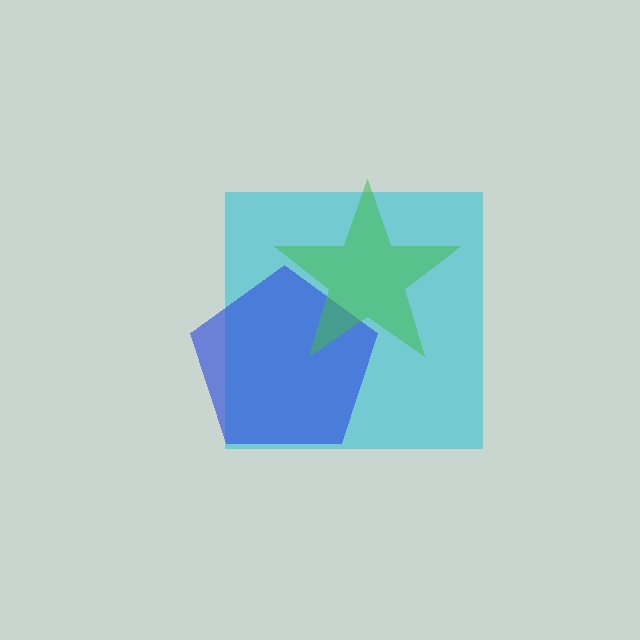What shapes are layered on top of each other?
The layered shapes are: a cyan square, a blue pentagon, a green star.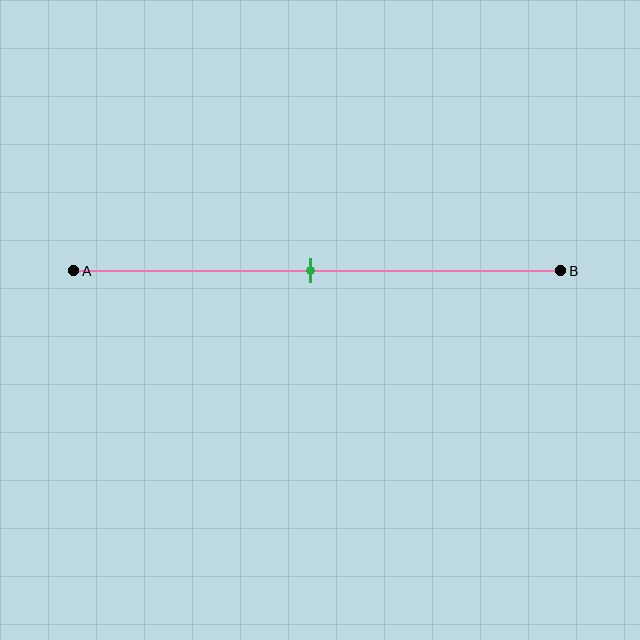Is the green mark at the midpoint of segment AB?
Yes, the mark is approximately at the midpoint.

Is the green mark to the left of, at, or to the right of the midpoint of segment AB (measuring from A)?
The green mark is approximately at the midpoint of segment AB.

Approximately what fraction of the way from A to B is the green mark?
The green mark is approximately 50% of the way from A to B.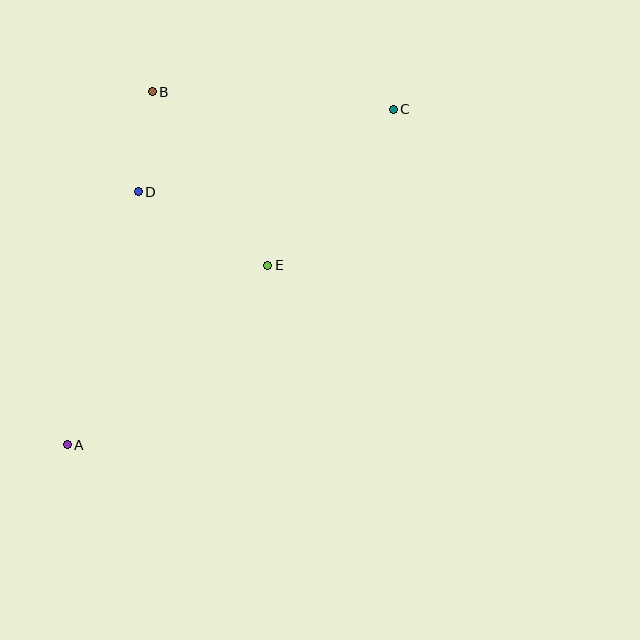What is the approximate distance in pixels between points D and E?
The distance between D and E is approximately 149 pixels.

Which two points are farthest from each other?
Points A and C are farthest from each other.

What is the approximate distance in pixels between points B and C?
The distance between B and C is approximately 242 pixels.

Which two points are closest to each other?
Points B and D are closest to each other.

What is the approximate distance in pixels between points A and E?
The distance between A and E is approximately 269 pixels.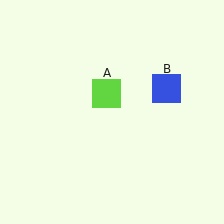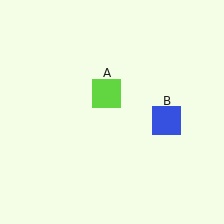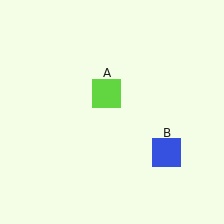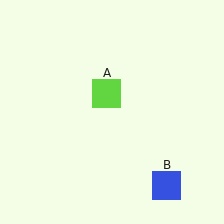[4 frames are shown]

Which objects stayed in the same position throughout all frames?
Lime square (object A) remained stationary.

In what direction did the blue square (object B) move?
The blue square (object B) moved down.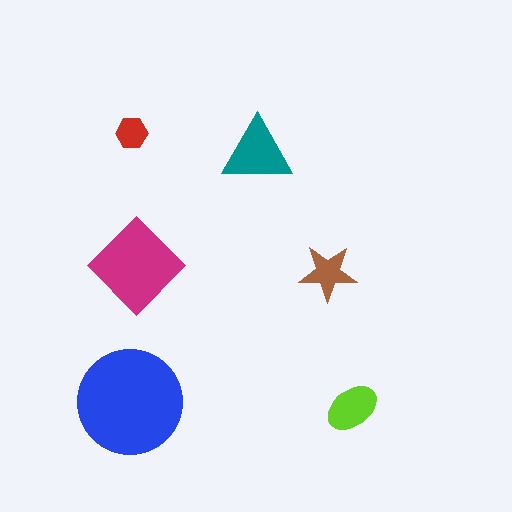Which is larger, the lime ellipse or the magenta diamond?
The magenta diamond.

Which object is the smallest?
The red hexagon.